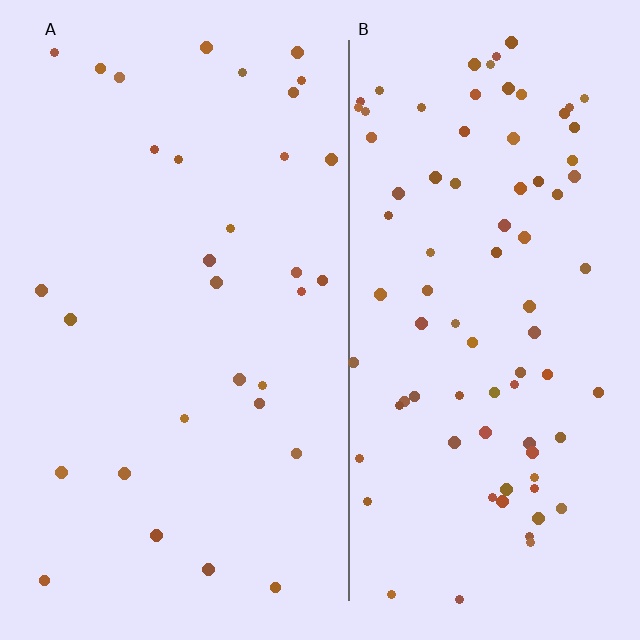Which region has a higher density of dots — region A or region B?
B (the right).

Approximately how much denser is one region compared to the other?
Approximately 2.7× — region B over region A.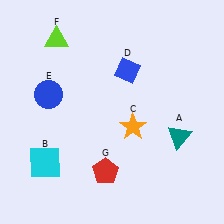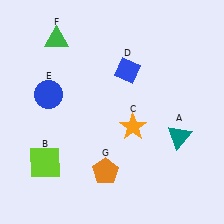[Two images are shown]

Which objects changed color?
B changed from cyan to lime. F changed from lime to green. G changed from red to orange.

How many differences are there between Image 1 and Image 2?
There are 3 differences between the two images.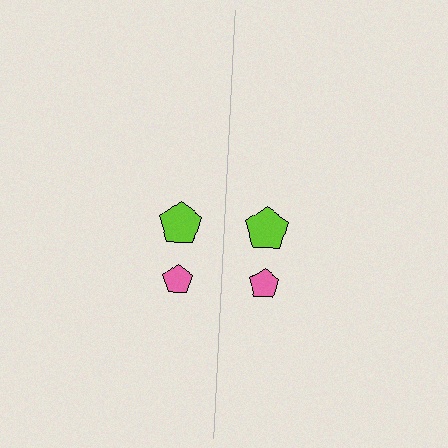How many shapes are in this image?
There are 4 shapes in this image.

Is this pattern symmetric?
Yes, this pattern has bilateral (reflection) symmetry.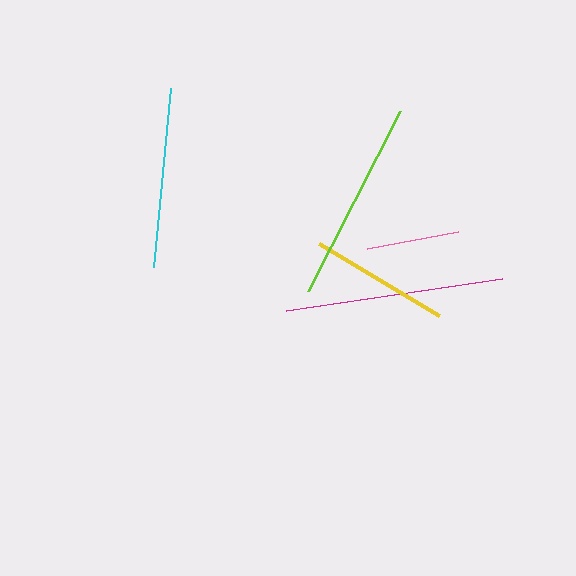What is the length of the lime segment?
The lime segment is approximately 202 pixels long.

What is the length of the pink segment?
The pink segment is approximately 93 pixels long.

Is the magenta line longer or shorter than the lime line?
The magenta line is longer than the lime line.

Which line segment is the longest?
The magenta line is the longest at approximately 218 pixels.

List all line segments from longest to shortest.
From longest to shortest: magenta, lime, cyan, yellow, pink.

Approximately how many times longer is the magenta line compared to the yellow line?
The magenta line is approximately 1.6 times the length of the yellow line.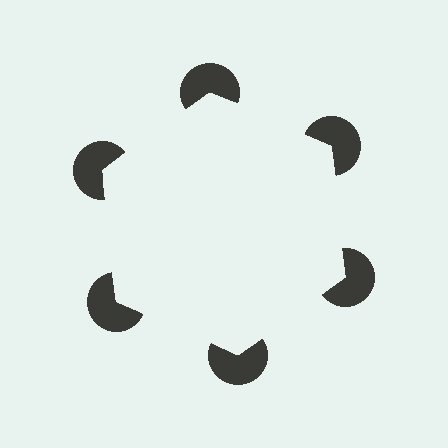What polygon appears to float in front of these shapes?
An illusory hexagon — its edges are inferred from the aligned wedge cuts in the pac-man discs, not physically drawn.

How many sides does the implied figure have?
6 sides.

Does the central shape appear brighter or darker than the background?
It typically appears slightly brighter than the background, even though no actual brightness change is drawn.